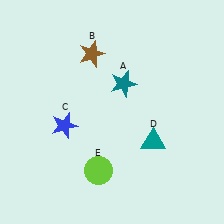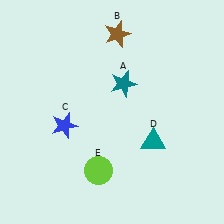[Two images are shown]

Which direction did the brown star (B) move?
The brown star (B) moved right.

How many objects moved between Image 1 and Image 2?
1 object moved between the two images.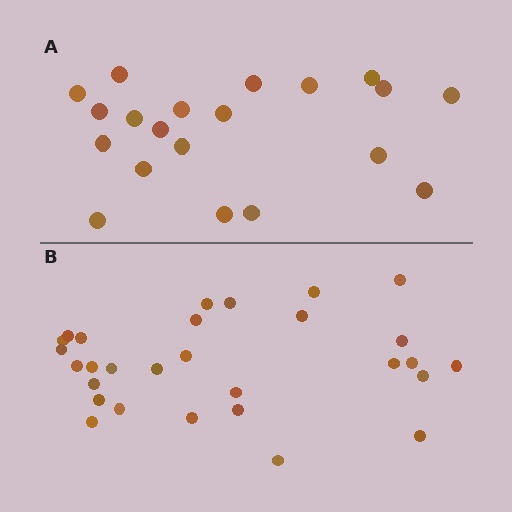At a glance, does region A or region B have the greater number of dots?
Region B (the bottom region) has more dots.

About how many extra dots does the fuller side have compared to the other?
Region B has roughly 8 or so more dots than region A.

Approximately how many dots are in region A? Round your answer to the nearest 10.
About 20 dots.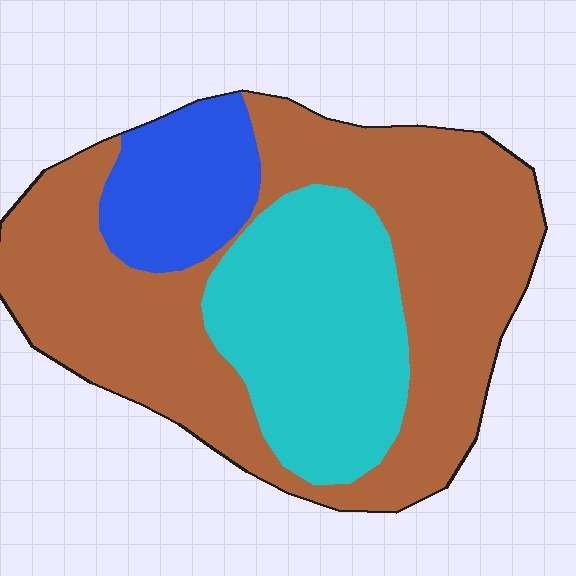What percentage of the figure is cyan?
Cyan takes up about one quarter (1/4) of the figure.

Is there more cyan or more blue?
Cyan.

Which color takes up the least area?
Blue, at roughly 15%.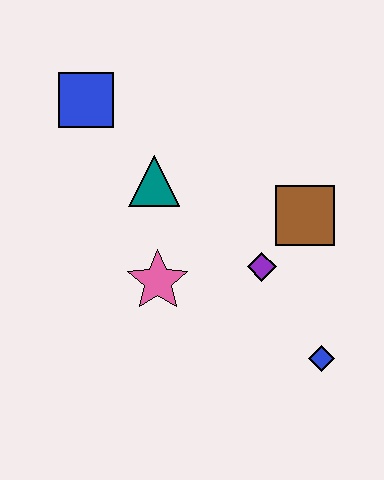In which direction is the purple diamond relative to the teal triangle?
The purple diamond is to the right of the teal triangle.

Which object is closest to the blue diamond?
The purple diamond is closest to the blue diamond.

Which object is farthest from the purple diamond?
The blue square is farthest from the purple diamond.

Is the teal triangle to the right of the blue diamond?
No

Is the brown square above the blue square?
No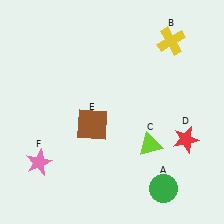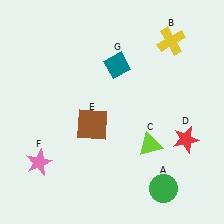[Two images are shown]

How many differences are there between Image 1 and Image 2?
There is 1 difference between the two images.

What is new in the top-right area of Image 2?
A teal diamond (G) was added in the top-right area of Image 2.